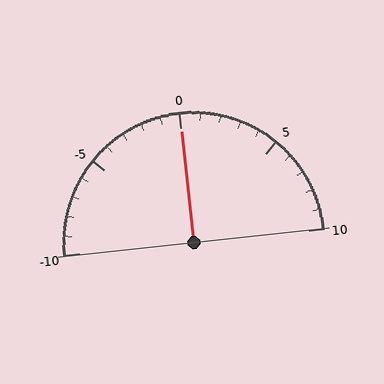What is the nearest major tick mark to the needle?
The nearest major tick mark is 0.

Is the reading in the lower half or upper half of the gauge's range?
The reading is in the upper half of the range (-10 to 10).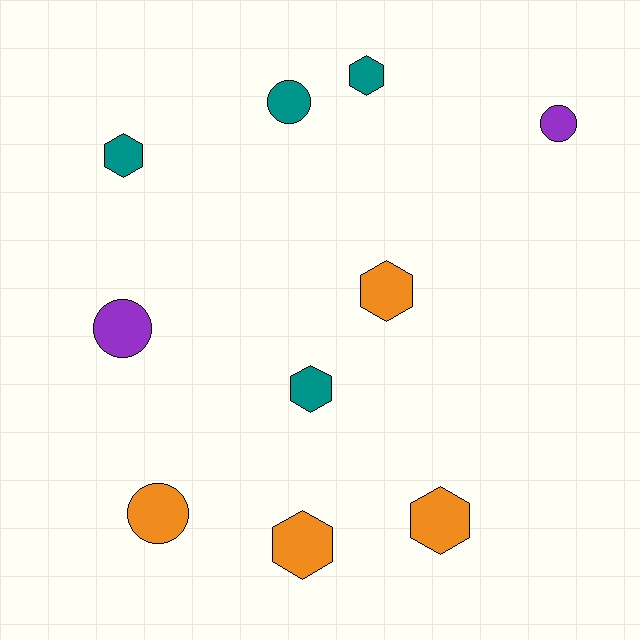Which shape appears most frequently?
Hexagon, with 6 objects.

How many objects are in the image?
There are 10 objects.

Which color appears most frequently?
Teal, with 4 objects.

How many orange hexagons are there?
There are 3 orange hexagons.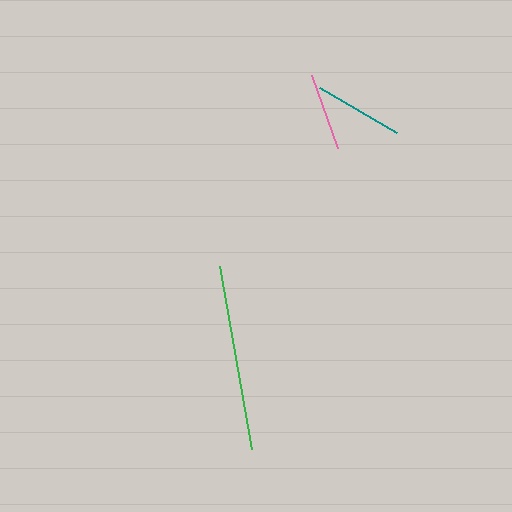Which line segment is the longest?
The green line is the longest at approximately 185 pixels.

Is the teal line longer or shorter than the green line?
The green line is longer than the teal line.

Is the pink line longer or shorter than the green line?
The green line is longer than the pink line.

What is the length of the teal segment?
The teal segment is approximately 89 pixels long.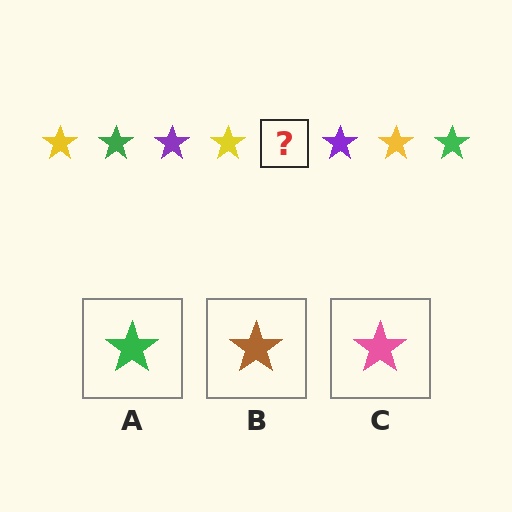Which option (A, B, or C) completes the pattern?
A.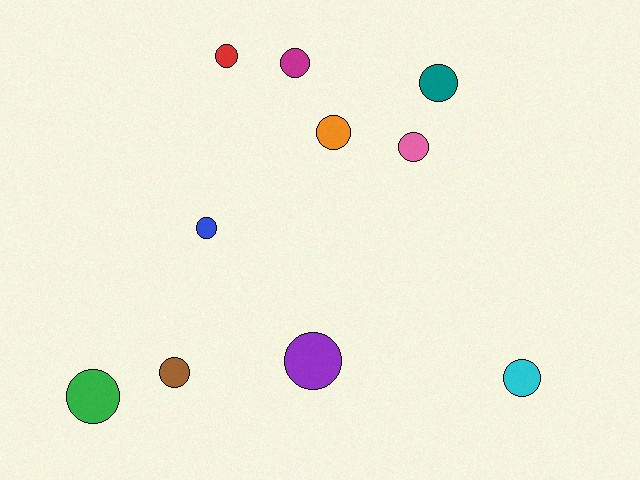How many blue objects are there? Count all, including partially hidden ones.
There is 1 blue object.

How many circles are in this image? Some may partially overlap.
There are 10 circles.